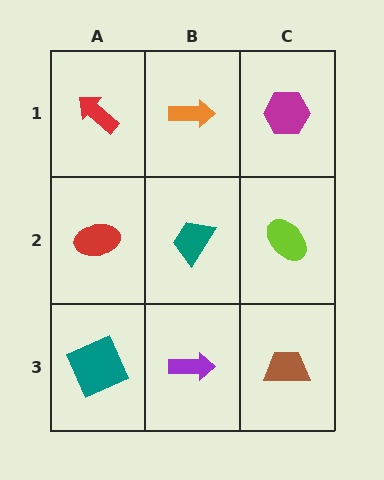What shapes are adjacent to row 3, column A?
A red ellipse (row 2, column A), a purple arrow (row 3, column B).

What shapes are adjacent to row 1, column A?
A red ellipse (row 2, column A), an orange arrow (row 1, column B).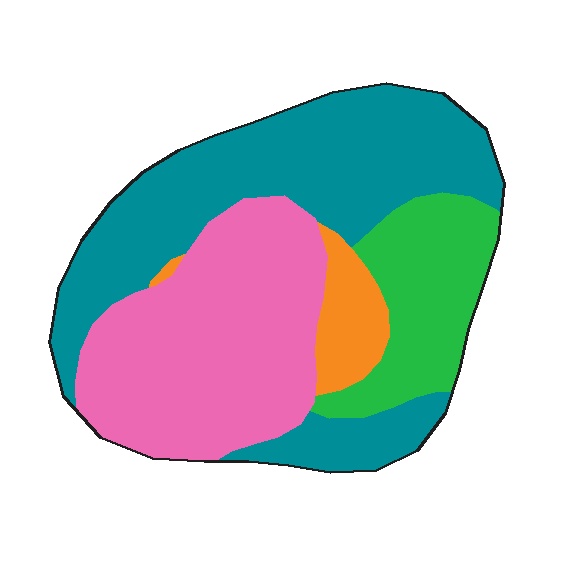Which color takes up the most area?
Teal, at roughly 40%.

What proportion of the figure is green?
Green takes up about one sixth (1/6) of the figure.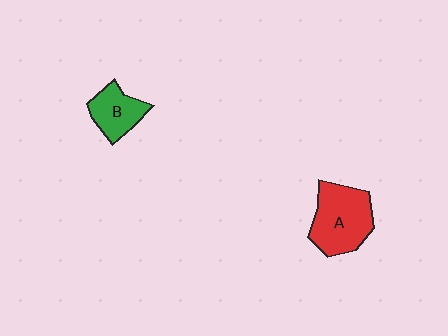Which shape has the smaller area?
Shape B (green).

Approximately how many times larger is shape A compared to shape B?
Approximately 1.7 times.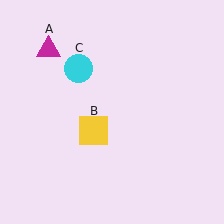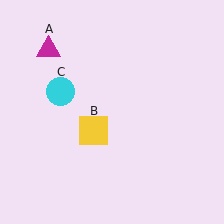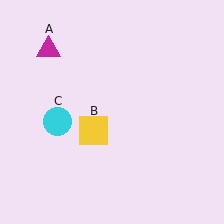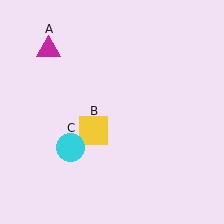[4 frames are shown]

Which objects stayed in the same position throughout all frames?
Magenta triangle (object A) and yellow square (object B) remained stationary.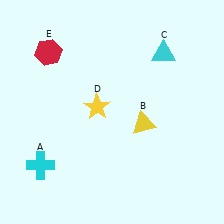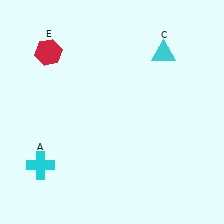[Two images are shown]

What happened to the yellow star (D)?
The yellow star (D) was removed in Image 2. It was in the top-left area of Image 1.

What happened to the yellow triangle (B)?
The yellow triangle (B) was removed in Image 2. It was in the bottom-right area of Image 1.